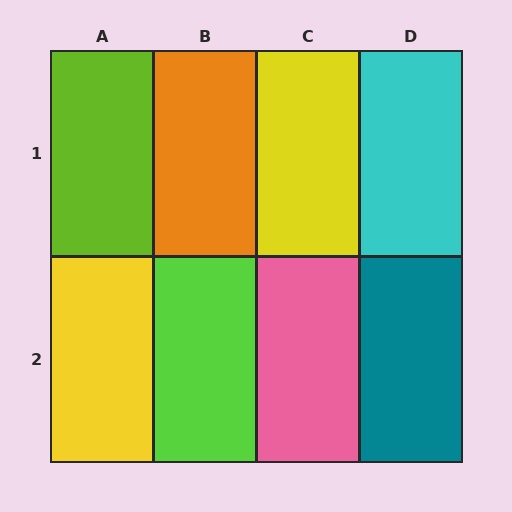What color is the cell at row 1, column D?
Cyan.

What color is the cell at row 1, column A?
Lime.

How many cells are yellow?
2 cells are yellow.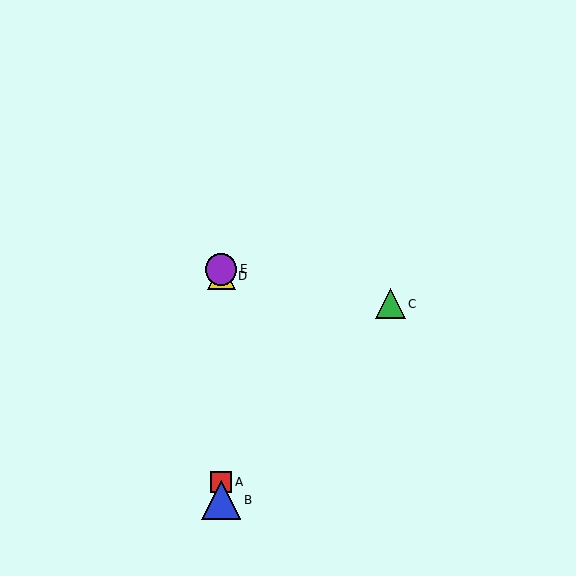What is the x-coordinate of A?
Object A is at x≈221.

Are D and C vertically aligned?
No, D is at x≈221 and C is at x≈390.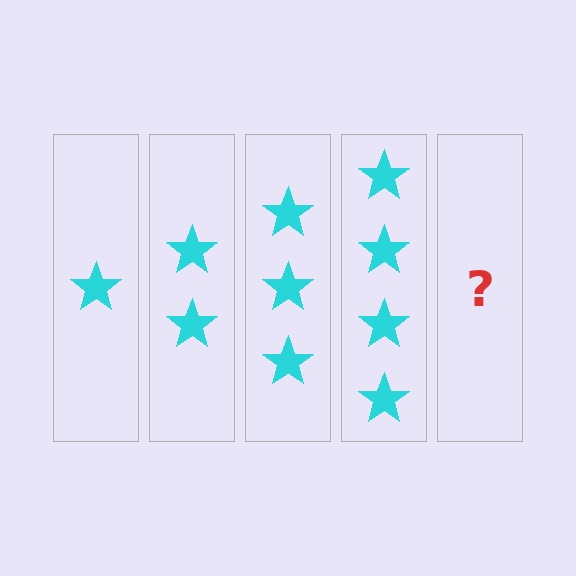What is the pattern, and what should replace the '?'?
The pattern is that each step adds one more star. The '?' should be 5 stars.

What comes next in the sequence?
The next element should be 5 stars.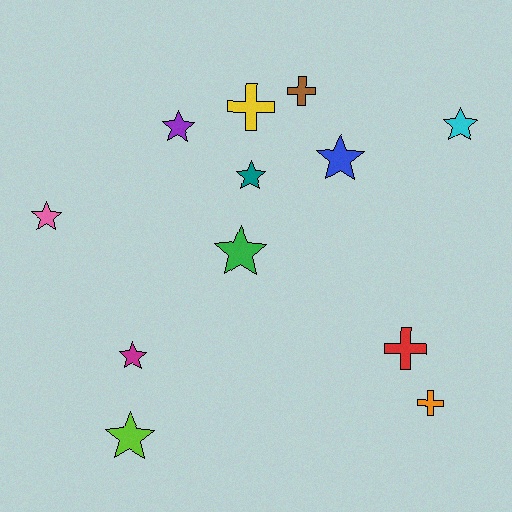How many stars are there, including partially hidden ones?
There are 8 stars.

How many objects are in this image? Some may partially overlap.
There are 12 objects.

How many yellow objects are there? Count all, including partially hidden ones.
There is 1 yellow object.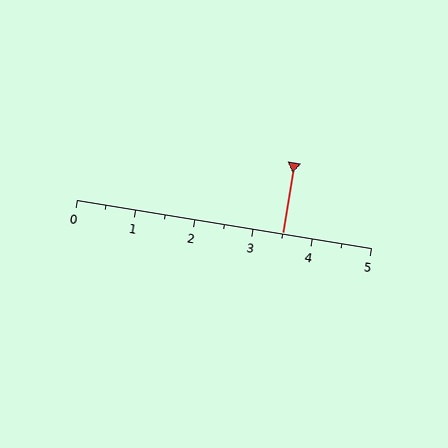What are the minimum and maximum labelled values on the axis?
The axis runs from 0 to 5.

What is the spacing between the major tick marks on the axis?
The major ticks are spaced 1 apart.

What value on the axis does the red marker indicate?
The marker indicates approximately 3.5.